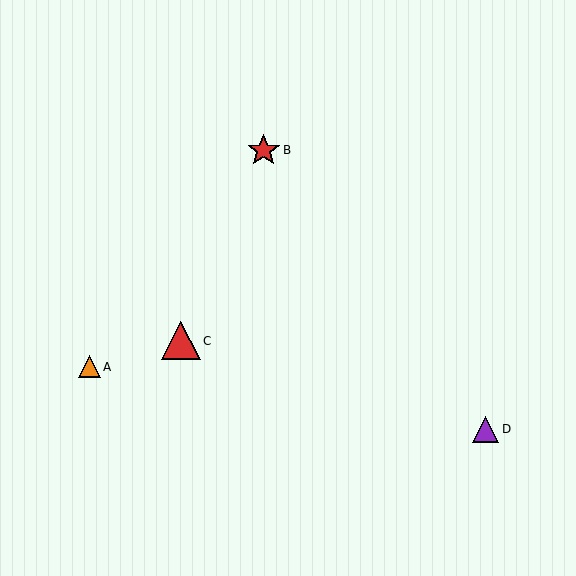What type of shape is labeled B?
Shape B is a red star.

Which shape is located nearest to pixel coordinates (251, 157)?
The red star (labeled B) at (264, 151) is nearest to that location.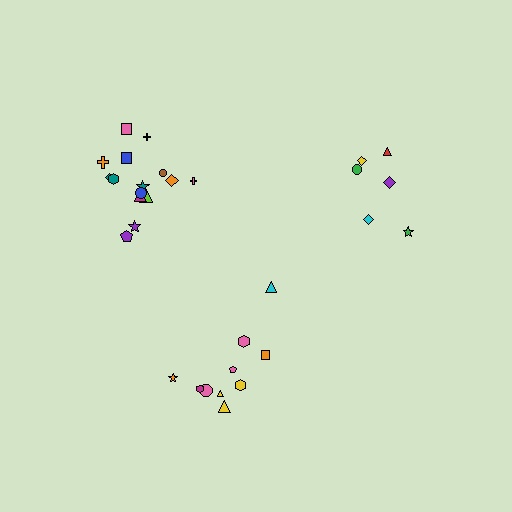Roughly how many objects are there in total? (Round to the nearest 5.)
Roughly 30 objects in total.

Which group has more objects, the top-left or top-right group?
The top-left group.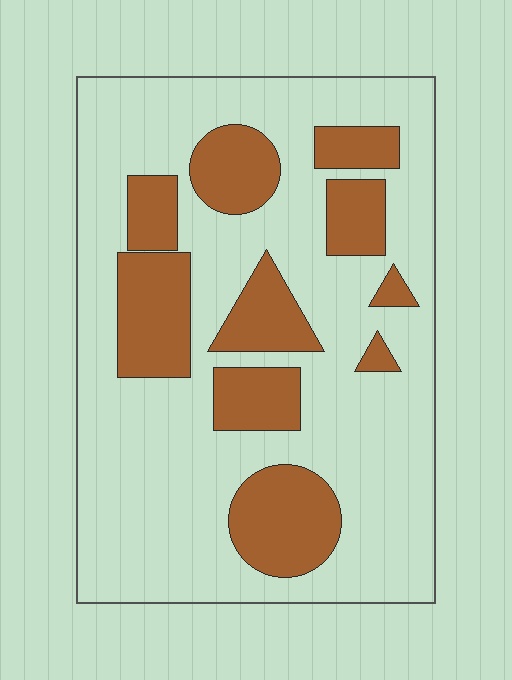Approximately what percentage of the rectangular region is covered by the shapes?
Approximately 25%.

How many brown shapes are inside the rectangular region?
10.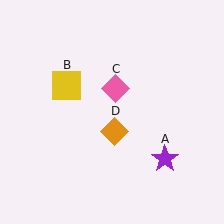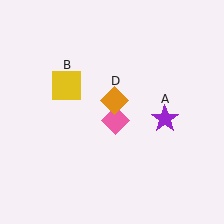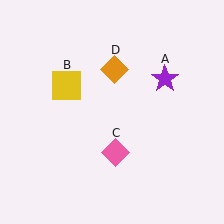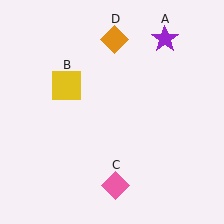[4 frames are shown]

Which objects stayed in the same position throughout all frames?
Yellow square (object B) remained stationary.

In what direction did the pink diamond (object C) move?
The pink diamond (object C) moved down.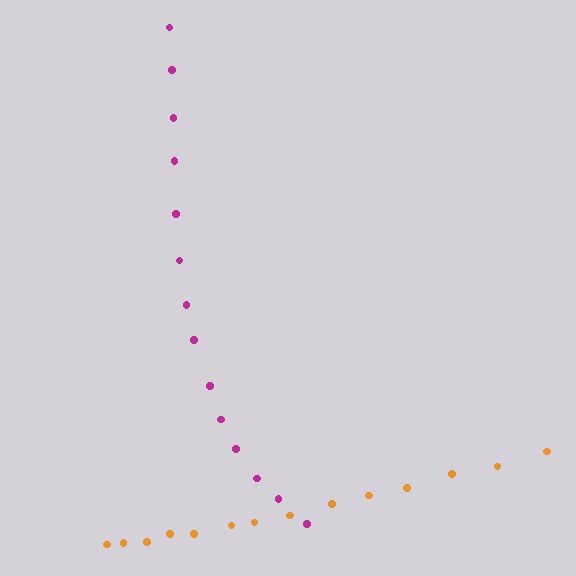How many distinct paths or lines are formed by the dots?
There are 2 distinct paths.